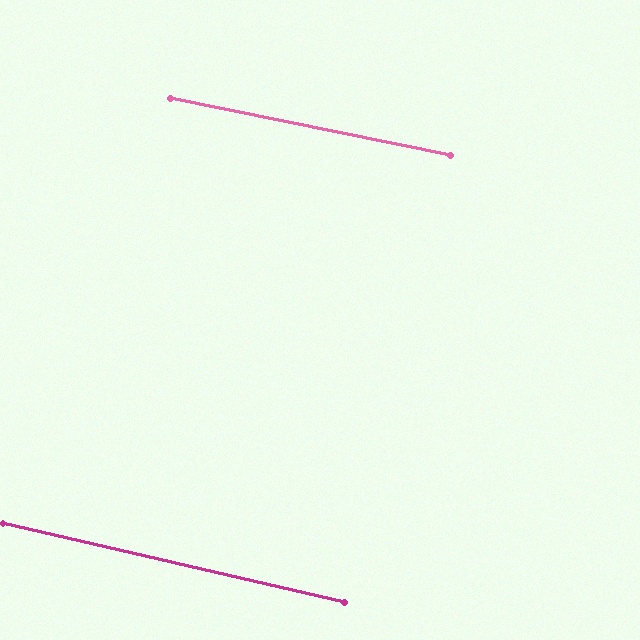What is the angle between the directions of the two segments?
Approximately 2 degrees.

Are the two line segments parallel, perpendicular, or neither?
Parallel — their directions differ by only 1.6°.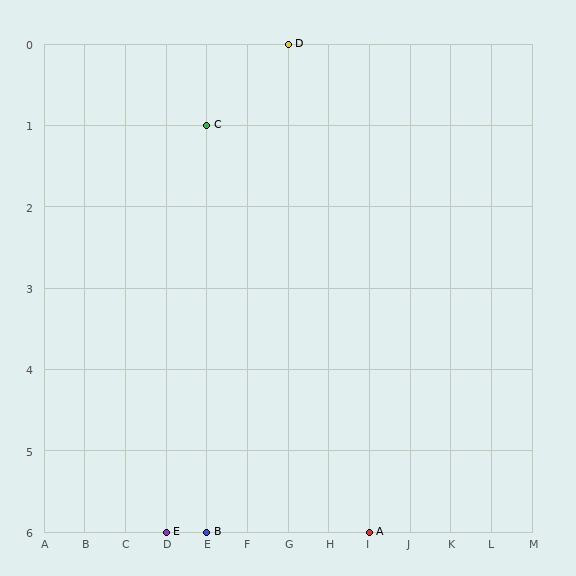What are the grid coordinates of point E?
Point E is at grid coordinates (D, 6).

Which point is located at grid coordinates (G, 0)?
Point D is at (G, 0).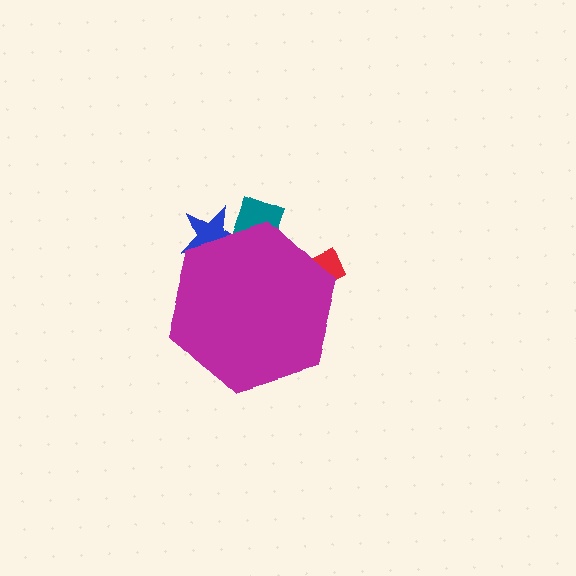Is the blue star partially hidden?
Yes, the blue star is partially hidden behind the magenta hexagon.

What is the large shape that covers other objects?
A magenta hexagon.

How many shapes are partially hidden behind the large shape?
3 shapes are partially hidden.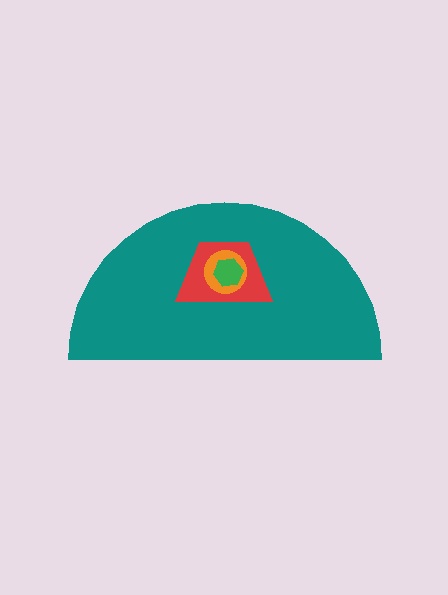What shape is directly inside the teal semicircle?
The red trapezoid.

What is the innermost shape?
The green hexagon.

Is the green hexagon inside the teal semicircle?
Yes.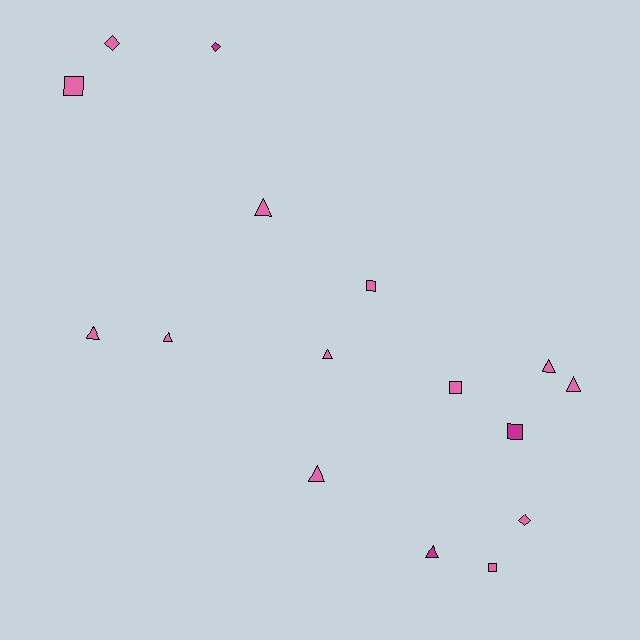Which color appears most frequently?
Pink, with 13 objects.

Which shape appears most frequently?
Triangle, with 8 objects.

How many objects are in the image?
There are 16 objects.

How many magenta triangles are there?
There is 1 magenta triangle.